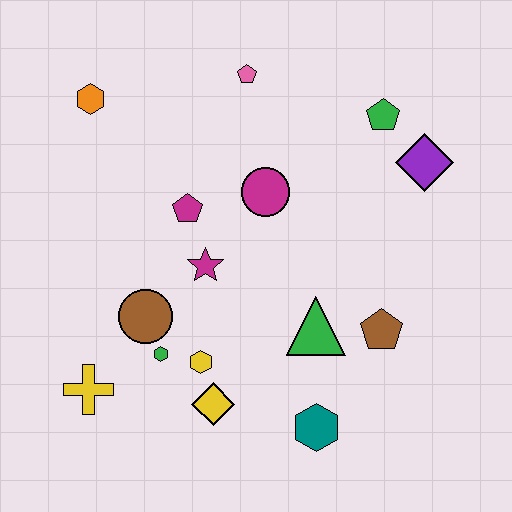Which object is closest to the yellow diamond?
The yellow hexagon is closest to the yellow diamond.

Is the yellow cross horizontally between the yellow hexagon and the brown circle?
No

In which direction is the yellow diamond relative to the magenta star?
The yellow diamond is below the magenta star.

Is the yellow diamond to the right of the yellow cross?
Yes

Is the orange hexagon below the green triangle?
No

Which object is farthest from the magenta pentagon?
The teal hexagon is farthest from the magenta pentagon.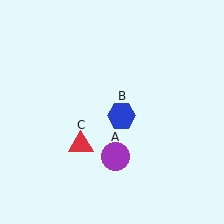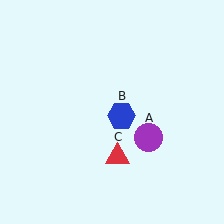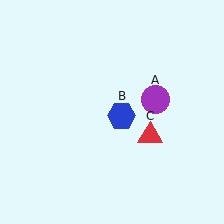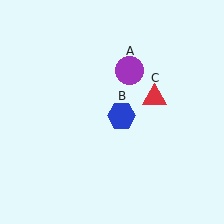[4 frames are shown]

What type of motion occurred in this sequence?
The purple circle (object A), red triangle (object C) rotated counterclockwise around the center of the scene.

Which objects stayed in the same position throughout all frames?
Blue hexagon (object B) remained stationary.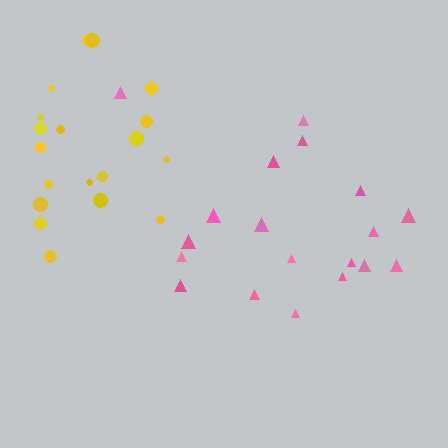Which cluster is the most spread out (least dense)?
Pink.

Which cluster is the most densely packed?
Yellow.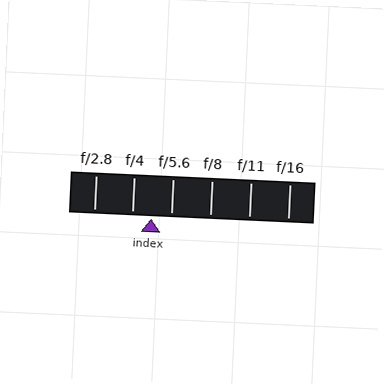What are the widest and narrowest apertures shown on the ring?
The widest aperture shown is f/2.8 and the narrowest is f/16.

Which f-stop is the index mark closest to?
The index mark is closest to f/4.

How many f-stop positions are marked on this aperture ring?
There are 6 f-stop positions marked.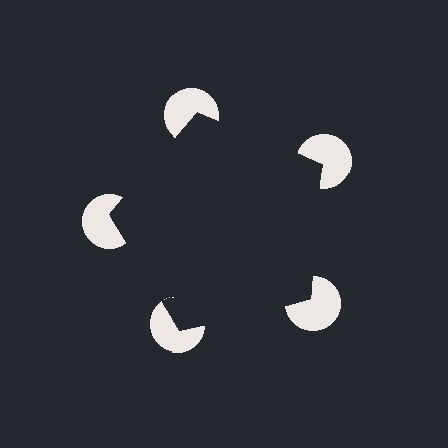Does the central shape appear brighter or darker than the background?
It typically appears slightly darker than the background, even though no actual brightness change is drawn.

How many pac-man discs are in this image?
There are 5 — one at each vertex of the illusory pentagon.